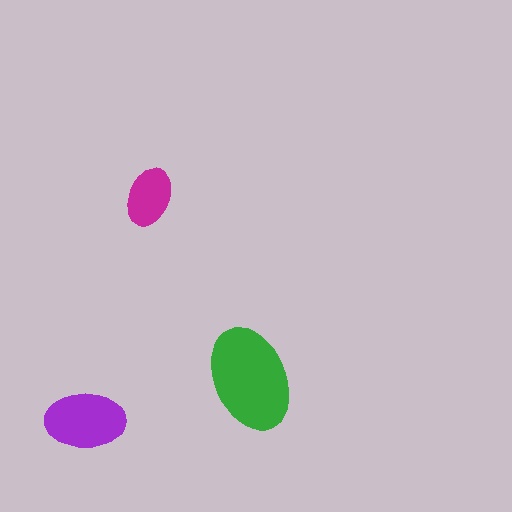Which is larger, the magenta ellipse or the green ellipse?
The green one.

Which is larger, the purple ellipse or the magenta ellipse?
The purple one.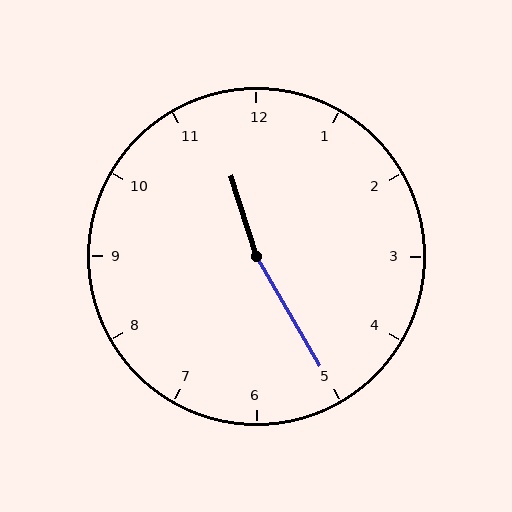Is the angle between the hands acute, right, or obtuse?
It is obtuse.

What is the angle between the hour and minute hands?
Approximately 168 degrees.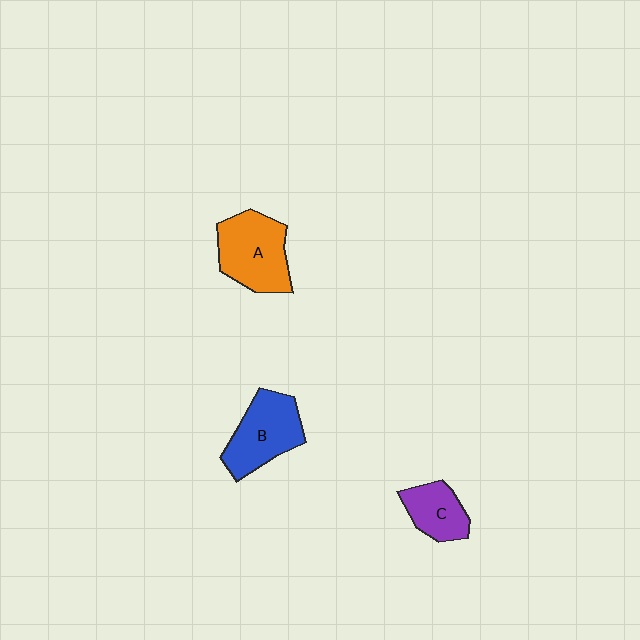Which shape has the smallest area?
Shape C (purple).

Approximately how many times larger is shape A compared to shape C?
Approximately 1.7 times.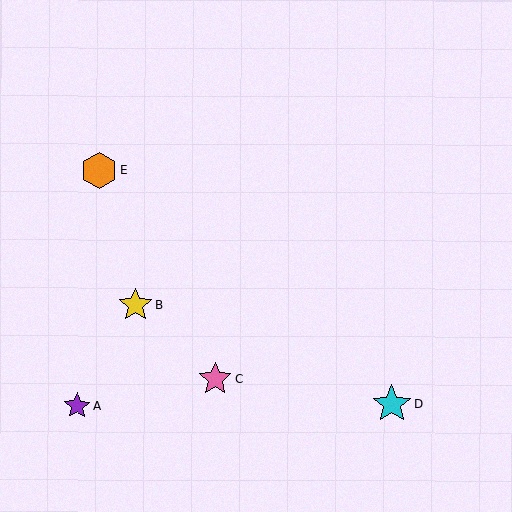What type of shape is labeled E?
Shape E is an orange hexagon.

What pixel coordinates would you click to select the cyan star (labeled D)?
Click at (391, 405) to select the cyan star D.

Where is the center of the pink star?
The center of the pink star is at (215, 379).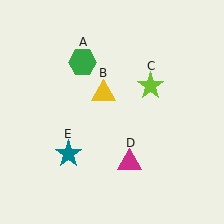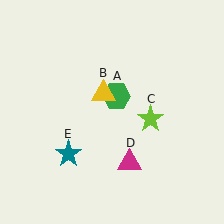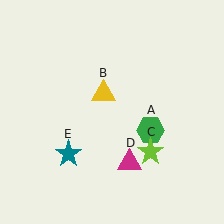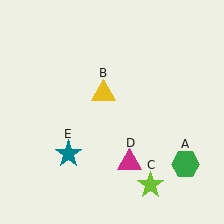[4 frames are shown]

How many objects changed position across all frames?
2 objects changed position: green hexagon (object A), lime star (object C).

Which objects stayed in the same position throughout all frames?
Yellow triangle (object B) and magenta triangle (object D) and teal star (object E) remained stationary.